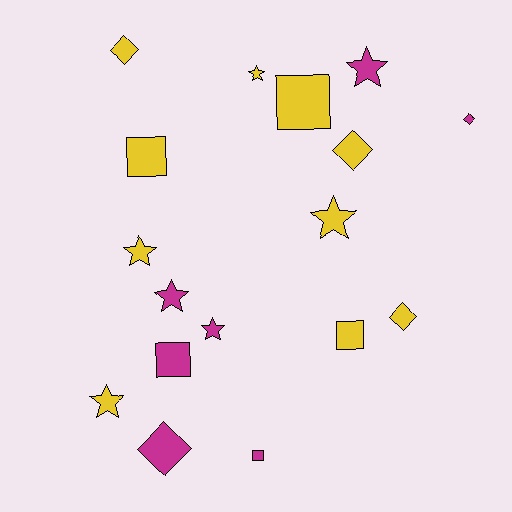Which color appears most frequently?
Yellow, with 10 objects.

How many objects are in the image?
There are 17 objects.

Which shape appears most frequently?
Star, with 7 objects.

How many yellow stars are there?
There are 4 yellow stars.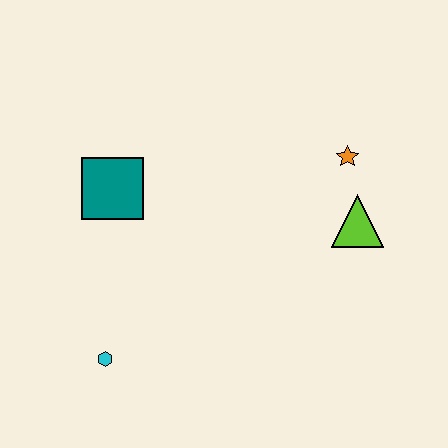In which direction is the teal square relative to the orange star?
The teal square is to the left of the orange star.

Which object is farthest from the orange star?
The cyan hexagon is farthest from the orange star.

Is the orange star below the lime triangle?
No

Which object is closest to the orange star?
The lime triangle is closest to the orange star.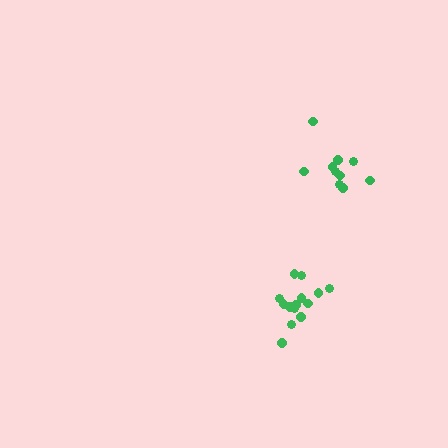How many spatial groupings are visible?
There are 2 spatial groupings.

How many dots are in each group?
Group 1: 11 dots, Group 2: 14 dots (25 total).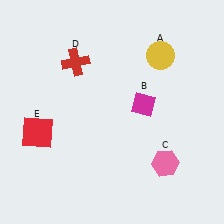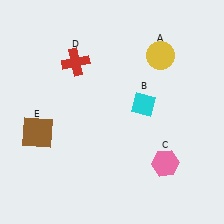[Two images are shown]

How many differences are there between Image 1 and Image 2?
There are 2 differences between the two images.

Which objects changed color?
B changed from magenta to cyan. E changed from red to brown.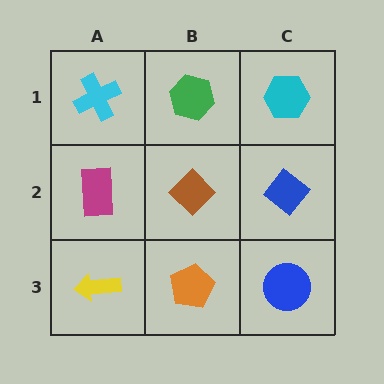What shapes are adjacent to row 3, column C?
A blue diamond (row 2, column C), an orange pentagon (row 3, column B).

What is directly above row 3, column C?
A blue diamond.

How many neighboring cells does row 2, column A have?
3.